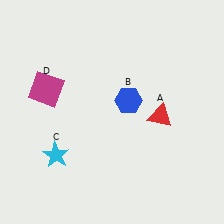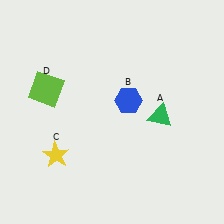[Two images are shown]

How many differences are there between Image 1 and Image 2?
There are 3 differences between the two images.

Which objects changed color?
A changed from red to green. C changed from cyan to yellow. D changed from magenta to lime.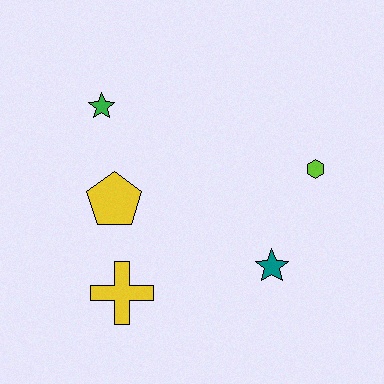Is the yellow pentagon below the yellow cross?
No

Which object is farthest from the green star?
The teal star is farthest from the green star.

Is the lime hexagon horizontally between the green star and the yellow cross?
No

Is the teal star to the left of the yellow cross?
No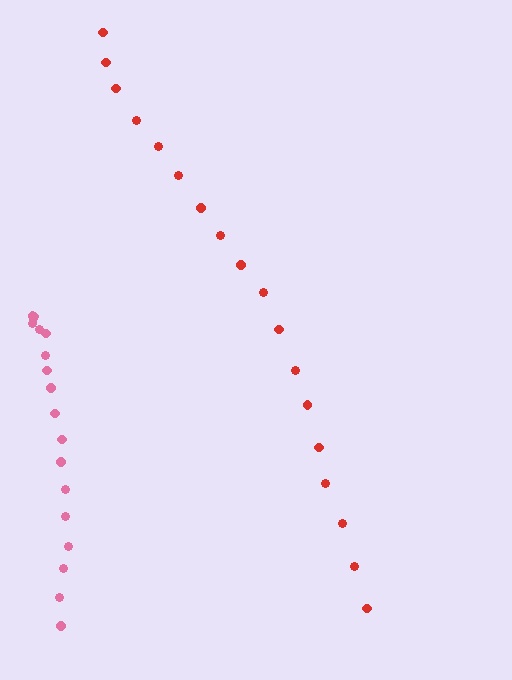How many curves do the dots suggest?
There are 2 distinct paths.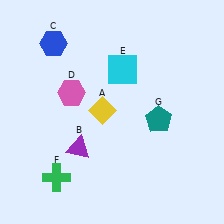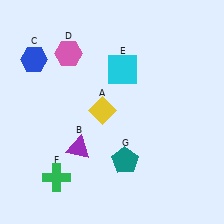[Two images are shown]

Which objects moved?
The objects that moved are: the blue hexagon (C), the pink hexagon (D), the teal pentagon (G).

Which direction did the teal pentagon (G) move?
The teal pentagon (G) moved down.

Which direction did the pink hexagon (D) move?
The pink hexagon (D) moved up.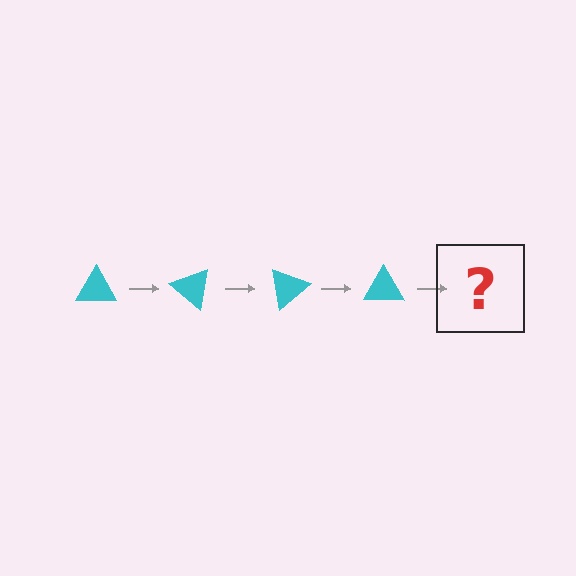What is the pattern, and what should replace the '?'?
The pattern is that the triangle rotates 40 degrees each step. The '?' should be a cyan triangle rotated 160 degrees.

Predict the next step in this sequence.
The next step is a cyan triangle rotated 160 degrees.